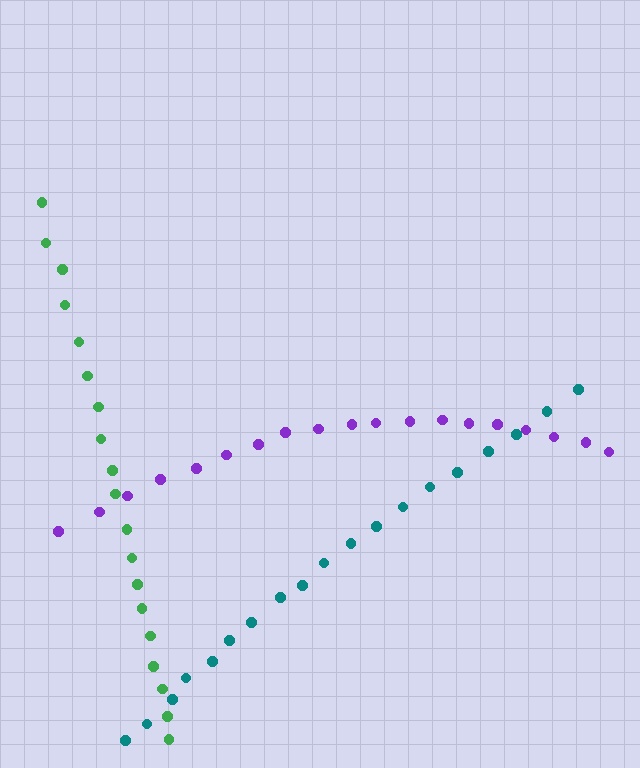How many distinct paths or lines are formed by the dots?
There are 3 distinct paths.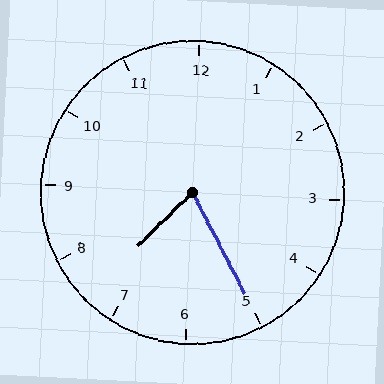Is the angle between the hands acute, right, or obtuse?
It is acute.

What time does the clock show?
7:25.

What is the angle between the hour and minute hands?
Approximately 72 degrees.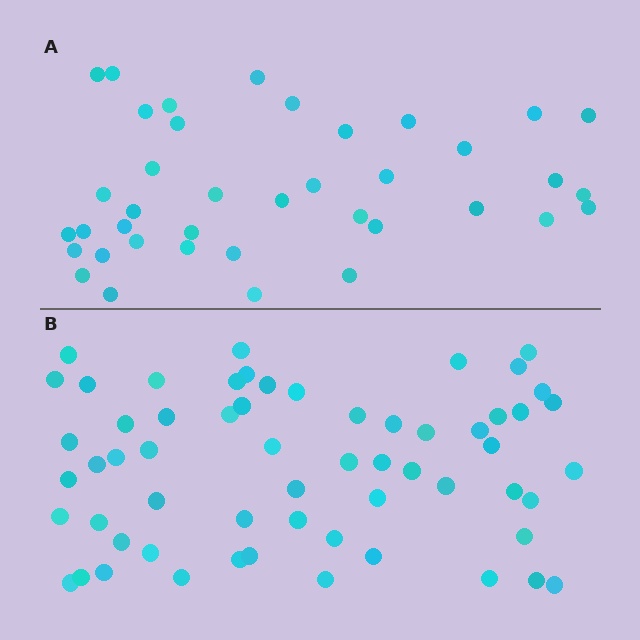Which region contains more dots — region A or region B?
Region B (the bottom region) has more dots.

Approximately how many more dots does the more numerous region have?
Region B has approximately 20 more dots than region A.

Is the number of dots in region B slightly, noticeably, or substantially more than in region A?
Region B has substantially more. The ratio is roughly 1.5 to 1.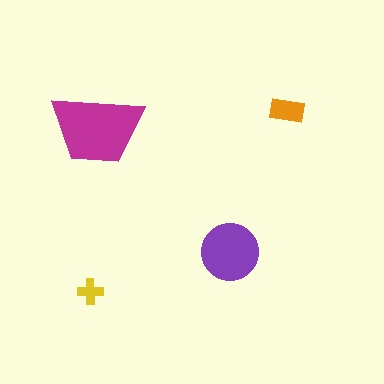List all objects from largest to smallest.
The magenta trapezoid, the purple circle, the orange rectangle, the yellow cross.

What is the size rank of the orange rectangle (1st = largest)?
3rd.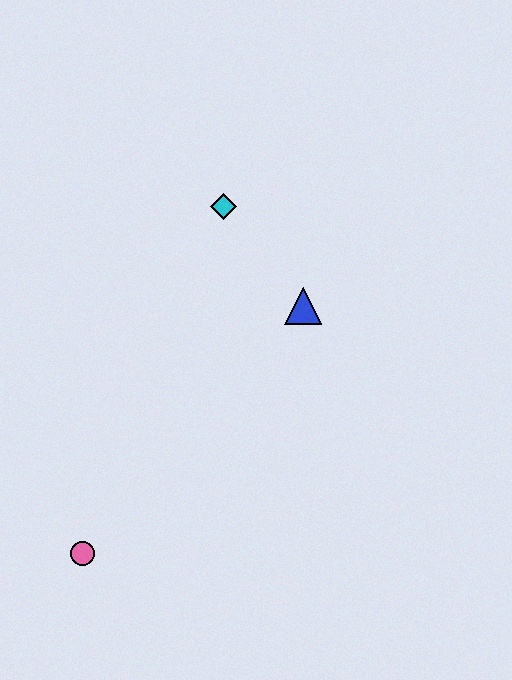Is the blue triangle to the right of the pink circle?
Yes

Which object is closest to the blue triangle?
The cyan diamond is closest to the blue triangle.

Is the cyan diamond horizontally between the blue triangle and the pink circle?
Yes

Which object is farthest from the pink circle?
The cyan diamond is farthest from the pink circle.